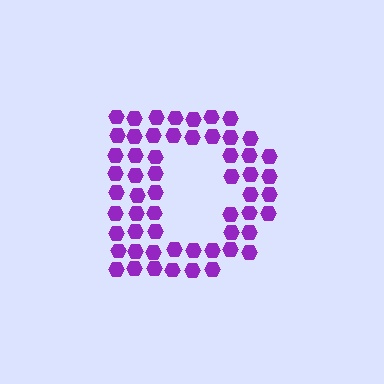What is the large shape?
The large shape is the letter D.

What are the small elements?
The small elements are hexagons.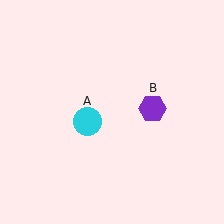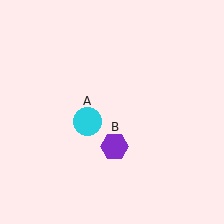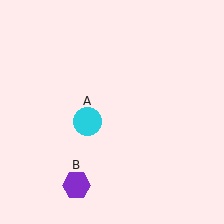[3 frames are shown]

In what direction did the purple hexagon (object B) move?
The purple hexagon (object B) moved down and to the left.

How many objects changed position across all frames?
1 object changed position: purple hexagon (object B).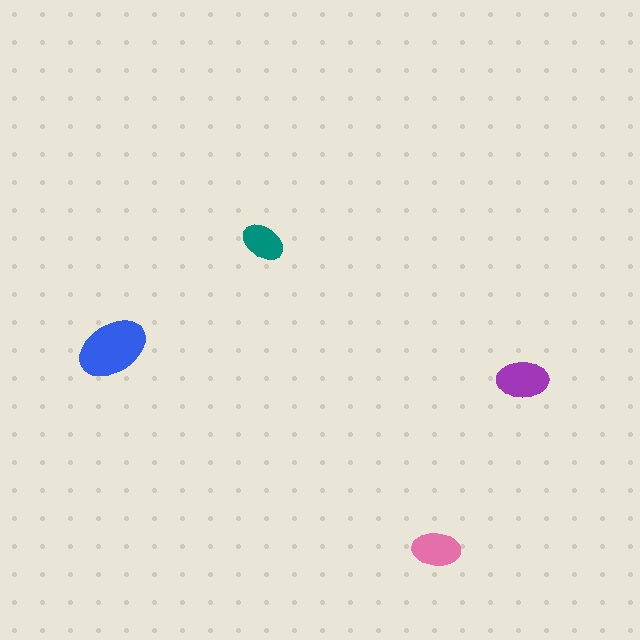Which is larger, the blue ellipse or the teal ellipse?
The blue one.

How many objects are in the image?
There are 4 objects in the image.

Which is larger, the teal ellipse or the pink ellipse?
The pink one.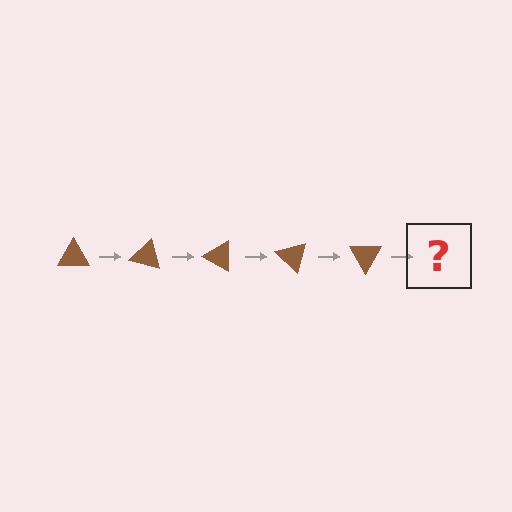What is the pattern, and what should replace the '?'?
The pattern is that the triangle rotates 15 degrees each step. The '?' should be a brown triangle rotated 75 degrees.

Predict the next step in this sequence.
The next step is a brown triangle rotated 75 degrees.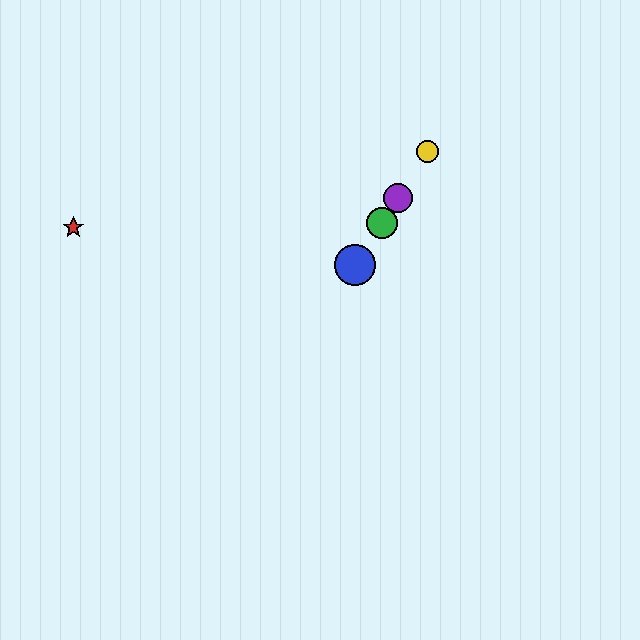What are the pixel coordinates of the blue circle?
The blue circle is at (355, 265).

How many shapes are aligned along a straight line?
4 shapes (the blue circle, the green circle, the yellow circle, the purple circle) are aligned along a straight line.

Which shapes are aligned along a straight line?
The blue circle, the green circle, the yellow circle, the purple circle are aligned along a straight line.